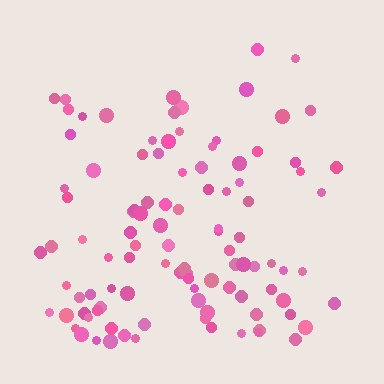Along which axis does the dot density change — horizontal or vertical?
Vertical.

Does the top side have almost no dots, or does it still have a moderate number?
Still a moderate number, just noticeably fewer than the bottom.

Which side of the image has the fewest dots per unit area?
The top.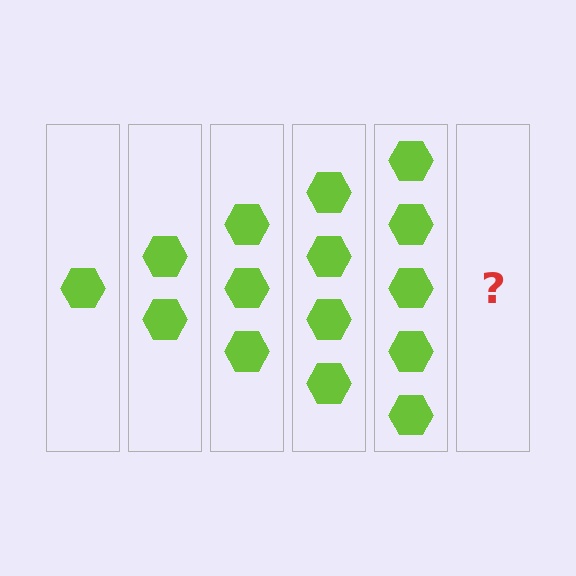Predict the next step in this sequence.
The next step is 6 hexagons.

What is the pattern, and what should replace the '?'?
The pattern is that each step adds one more hexagon. The '?' should be 6 hexagons.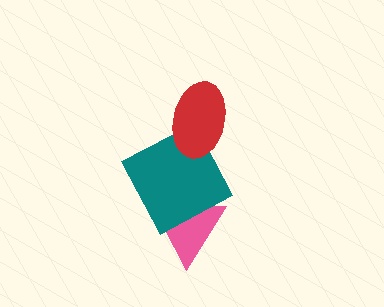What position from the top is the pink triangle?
The pink triangle is 3rd from the top.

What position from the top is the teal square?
The teal square is 2nd from the top.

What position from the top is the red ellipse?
The red ellipse is 1st from the top.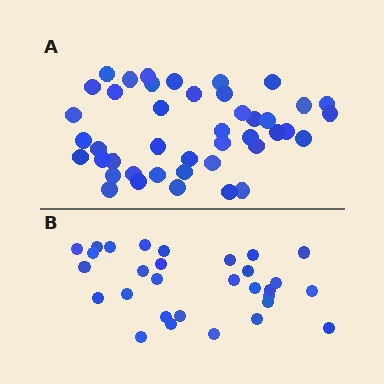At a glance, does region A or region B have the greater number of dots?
Region A (the top region) has more dots.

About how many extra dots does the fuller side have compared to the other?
Region A has approximately 15 more dots than region B.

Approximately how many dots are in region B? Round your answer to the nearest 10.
About 30 dots.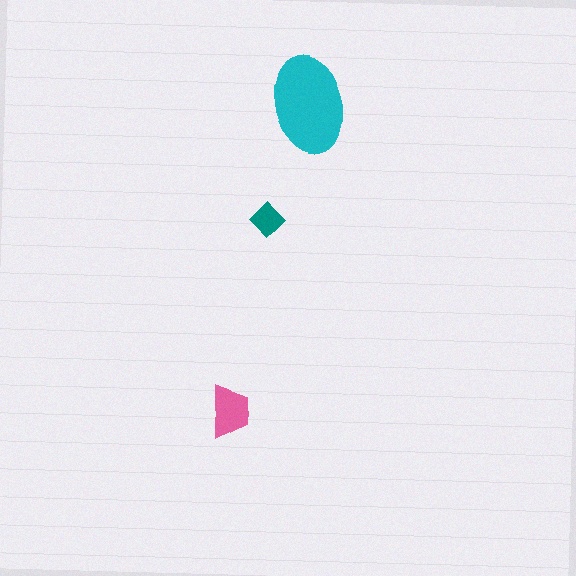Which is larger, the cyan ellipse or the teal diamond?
The cyan ellipse.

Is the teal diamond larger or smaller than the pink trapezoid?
Smaller.